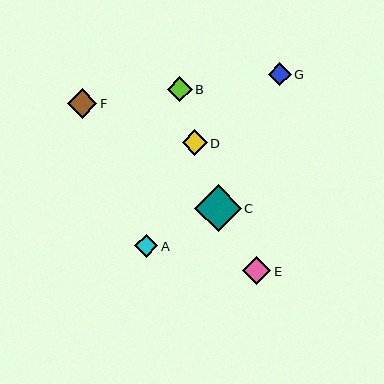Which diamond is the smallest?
Diamond G is the smallest with a size of approximately 23 pixels.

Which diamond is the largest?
Diamond C is the largest with a size of approximately 47 pixels.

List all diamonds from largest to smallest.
From largest to smallest: C, F, E, D, B, A, G.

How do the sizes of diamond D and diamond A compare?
Diamond D and diamond A are approximately the same size.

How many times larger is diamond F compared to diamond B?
Diamond F is approximately 1.2 times the size of diamond B.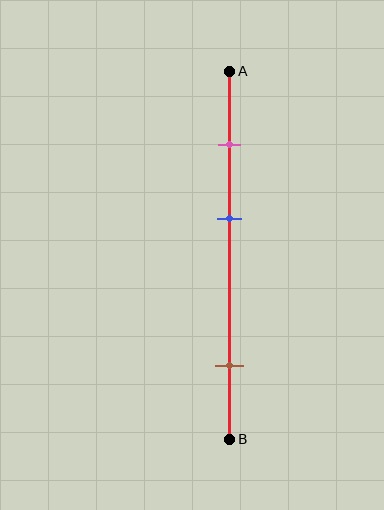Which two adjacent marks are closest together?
The pink and blue marks are the closest adjacent pair.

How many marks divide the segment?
There are 3 marks dividing the segment.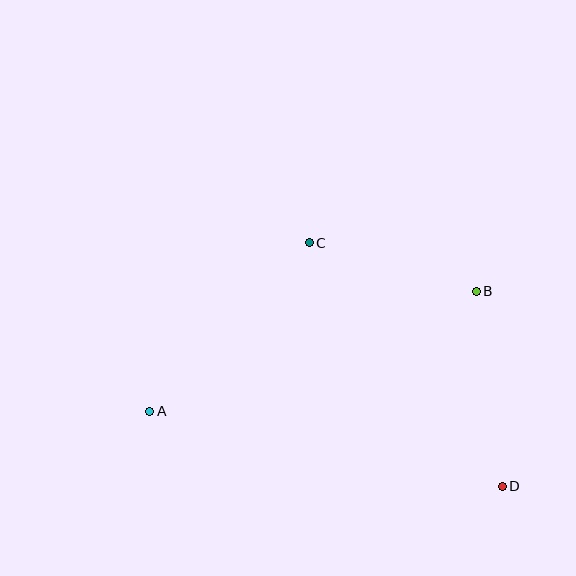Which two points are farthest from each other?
Points A and D are farthest from each other.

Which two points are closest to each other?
Points B and C are closest to each other.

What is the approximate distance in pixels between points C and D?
The distance between C and D is approximately 311 pixels.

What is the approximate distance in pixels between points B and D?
The distance between B and D is approximately 197 pixels.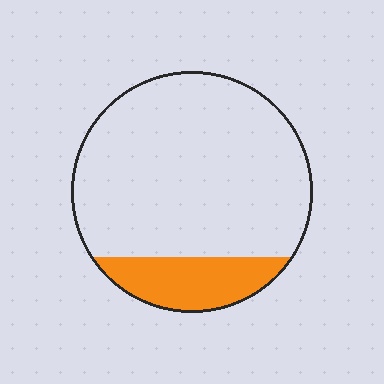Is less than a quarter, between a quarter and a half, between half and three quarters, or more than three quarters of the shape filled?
Less than a quarter.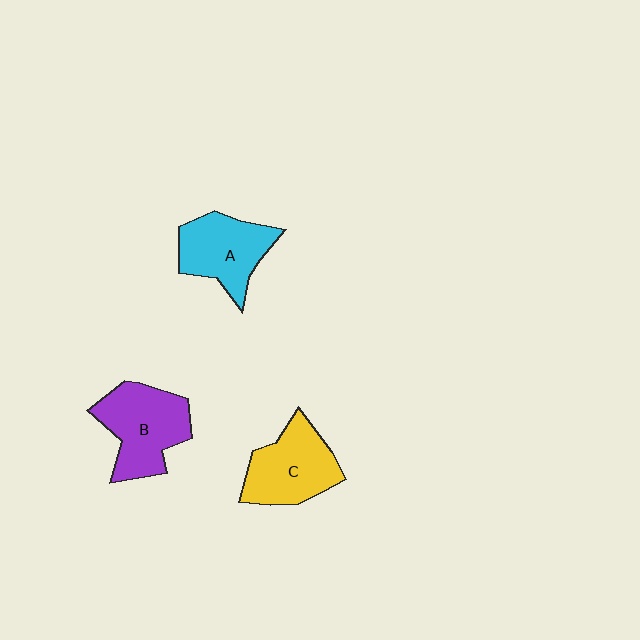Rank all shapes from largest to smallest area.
From largest to smallest: B (purple), C (yellow), A (cyan).